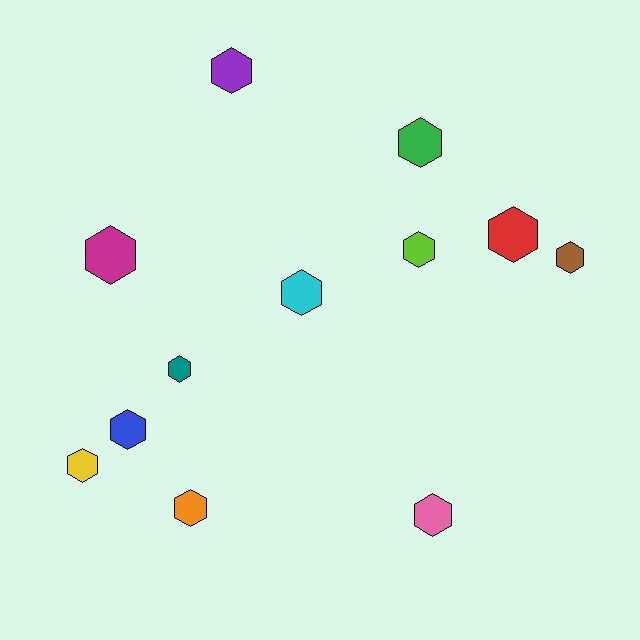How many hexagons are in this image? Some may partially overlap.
There are 12 hexagons.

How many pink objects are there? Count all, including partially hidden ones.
There is 1 pink object.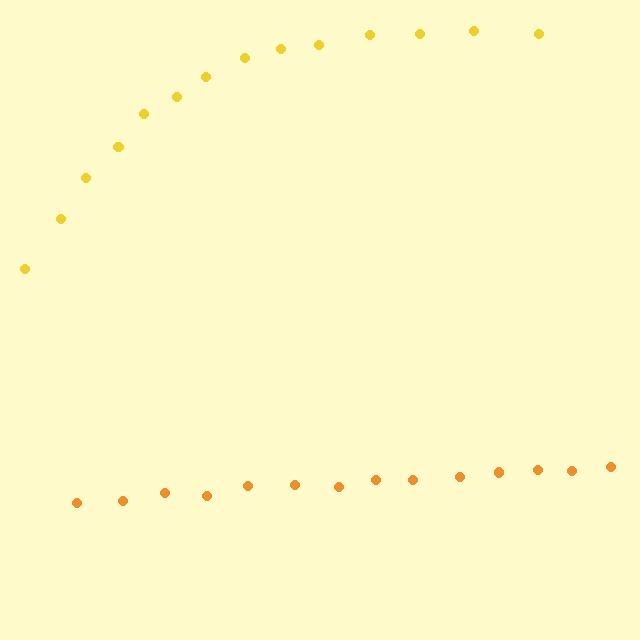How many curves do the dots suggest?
There are 2 distinct paths.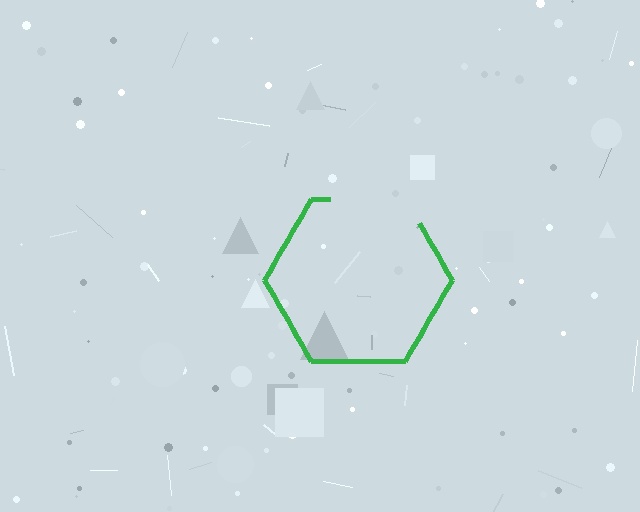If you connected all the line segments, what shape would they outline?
They would outline a hexagon.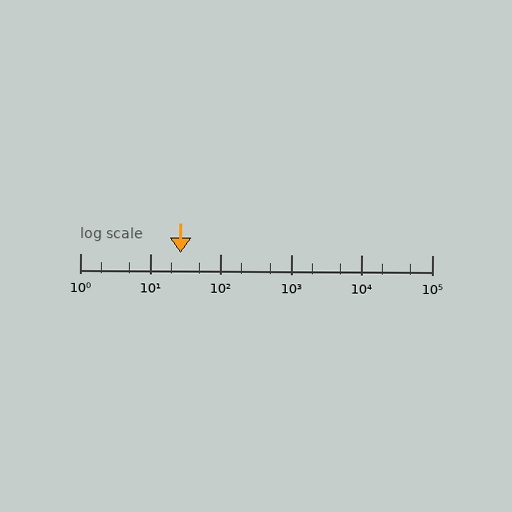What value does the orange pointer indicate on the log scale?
The pointer indicates approximately 27.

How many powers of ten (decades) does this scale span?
The scale spans 5 decades, from 1 to 100000.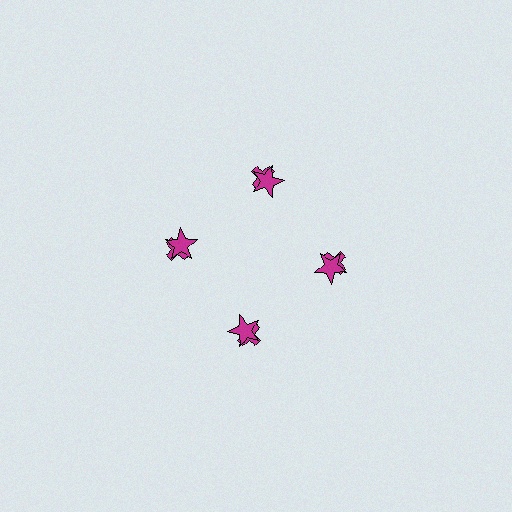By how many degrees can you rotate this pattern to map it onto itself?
The pattern maps onto itself every 90 degrees of rotation.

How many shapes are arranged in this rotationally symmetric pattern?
There are 8 shapes, arranged in 4 groups of 2.